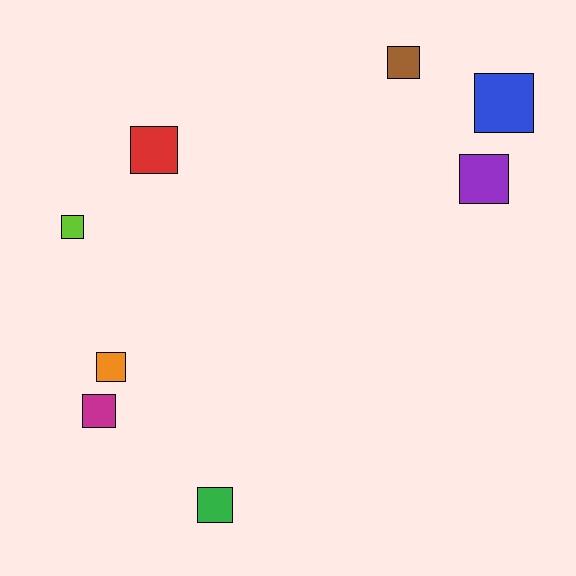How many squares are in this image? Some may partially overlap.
There are 8 squares.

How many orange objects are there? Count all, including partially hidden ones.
There is 1 orange object.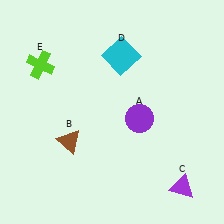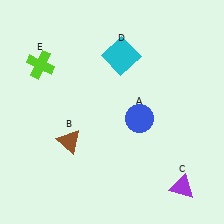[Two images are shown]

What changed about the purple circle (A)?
In Image 1, A is purple. In Image 2, it changed to blue.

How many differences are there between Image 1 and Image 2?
There is 1 difference between the two images.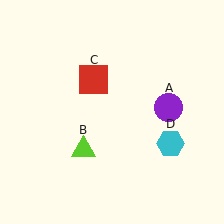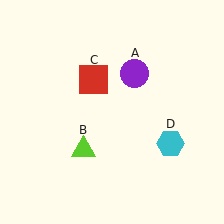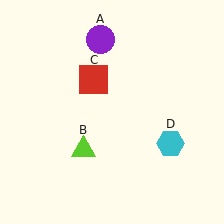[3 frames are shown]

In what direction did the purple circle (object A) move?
The purple circle (object A) moved up and to the left.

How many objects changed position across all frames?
1 object changed position: purple circle (object A).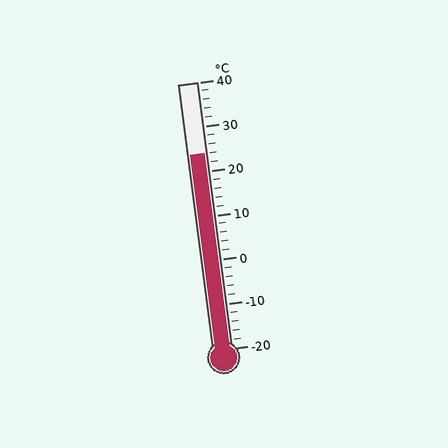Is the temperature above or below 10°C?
The temperature is above 10°C.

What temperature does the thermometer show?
The thermometer shows approximately 24°C.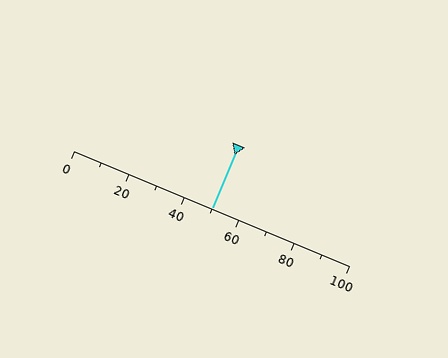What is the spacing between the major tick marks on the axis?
The major ticks are spaced 20 apart.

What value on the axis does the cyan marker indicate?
The marker indicates approximately 50.